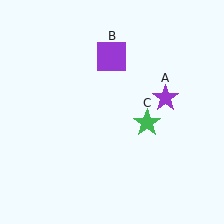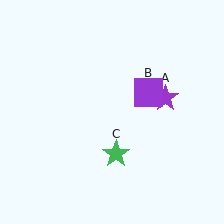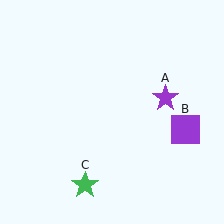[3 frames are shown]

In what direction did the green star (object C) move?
The green star (object C) moved down and to the left.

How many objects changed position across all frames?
2 objects changed position: purple square (object B), green star (object C).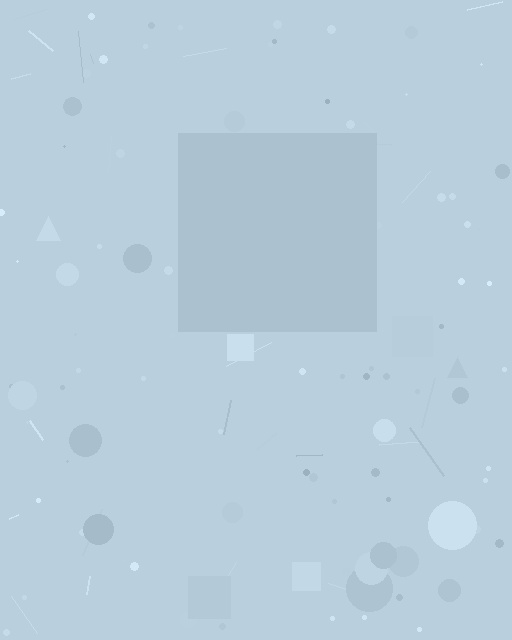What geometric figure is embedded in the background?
A square is embedded in the background.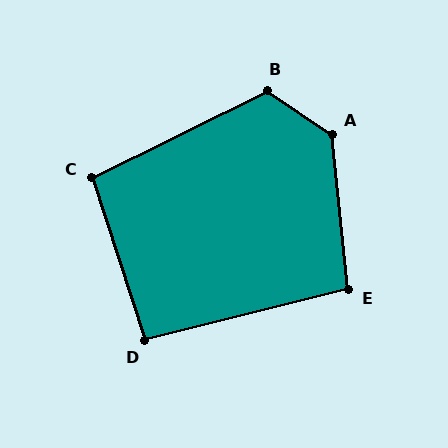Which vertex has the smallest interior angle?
D, at approximately 94 degrees.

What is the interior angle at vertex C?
Approximately 98 degrees (obtuse).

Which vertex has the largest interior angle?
A, at approximately 130 degrees.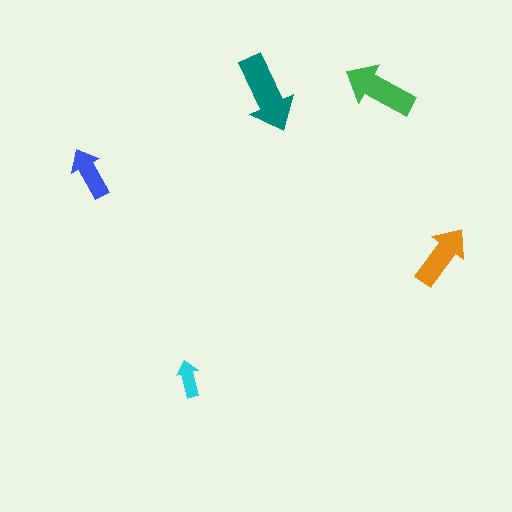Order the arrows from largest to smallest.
the teal one, the green one, the orange one, the blue one, the cyan one.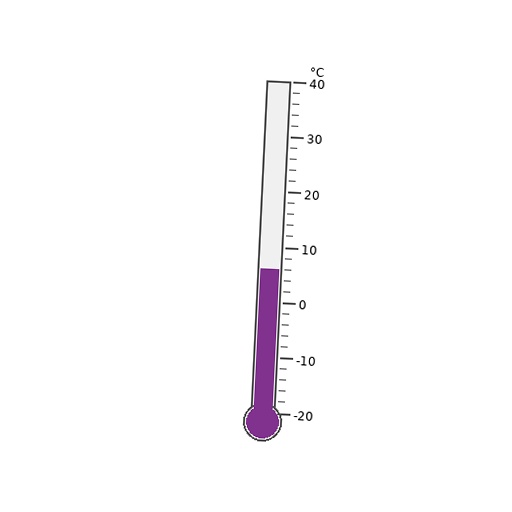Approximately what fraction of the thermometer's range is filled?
The thermometer is filled to approximately 45% of its range.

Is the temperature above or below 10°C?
The temperature is below 10°C.